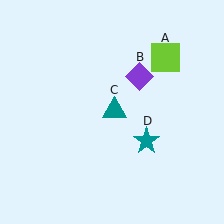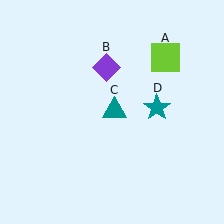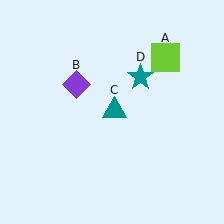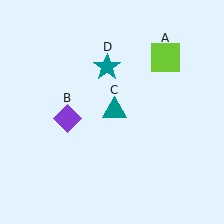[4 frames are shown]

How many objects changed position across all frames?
2 objects changed position: purple diamond (object B), teal star (object D).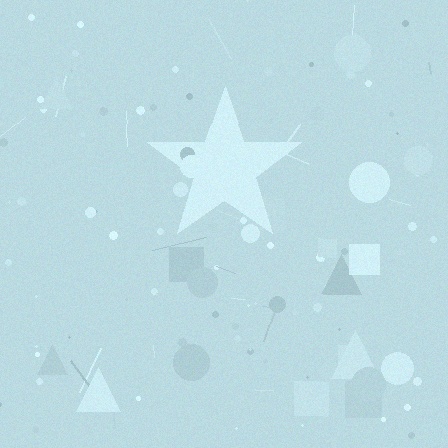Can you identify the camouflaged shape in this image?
The camouflaged shape is a star.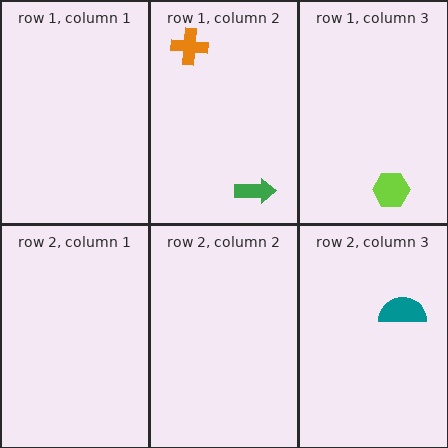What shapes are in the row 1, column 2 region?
The green arrow, the orange cross.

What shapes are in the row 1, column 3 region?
The lime hexagon.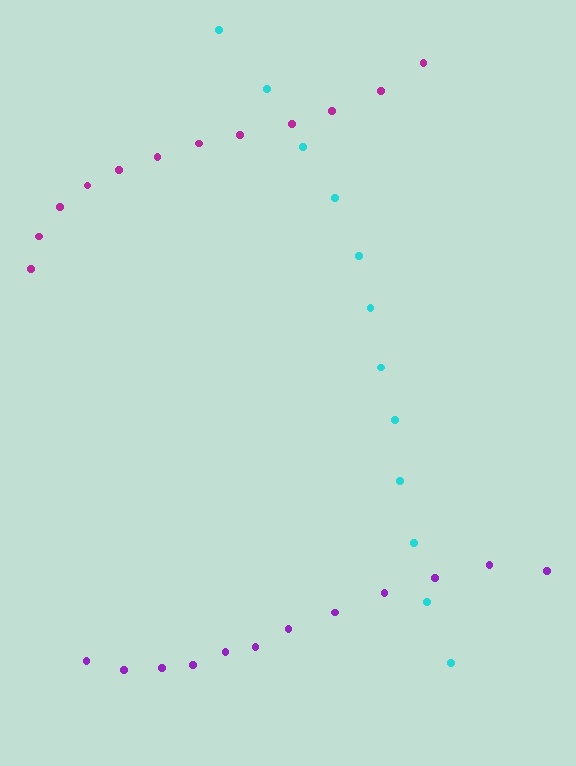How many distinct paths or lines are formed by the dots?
There are 3 distinct paths.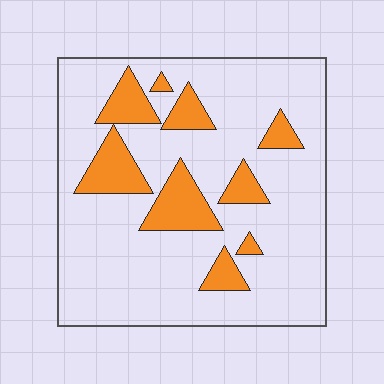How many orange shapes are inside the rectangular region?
9.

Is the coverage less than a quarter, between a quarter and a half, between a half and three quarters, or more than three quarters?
Less than a quarter.